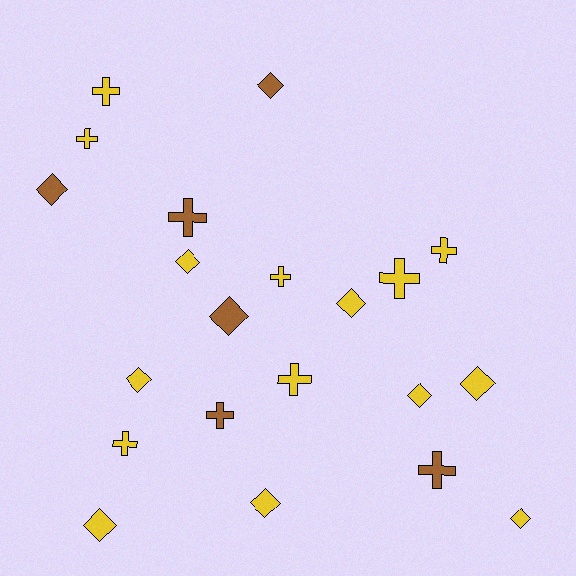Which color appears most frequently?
Yellow, with 15 objects.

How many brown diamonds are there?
There are 3 brown diamonds.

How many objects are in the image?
There are 21 objects.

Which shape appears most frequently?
Diamond, with 11 objects.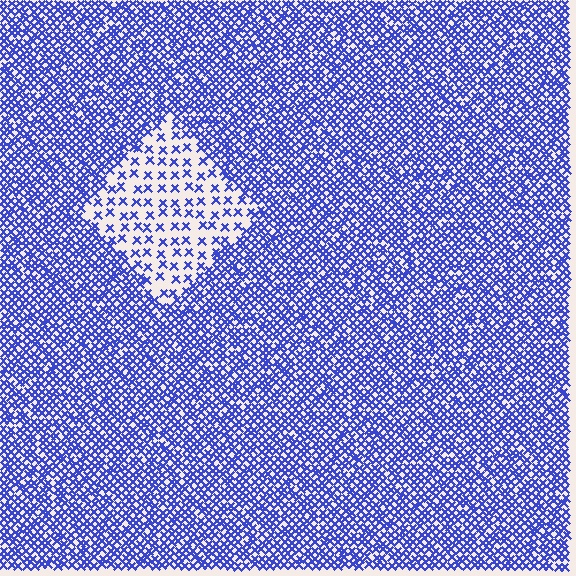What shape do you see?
I see a diamond.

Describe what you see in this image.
The image contains small blue elements arranged at two different densities. A diamond-shaped region is visible where the elements are less densely packed than the surrounding area.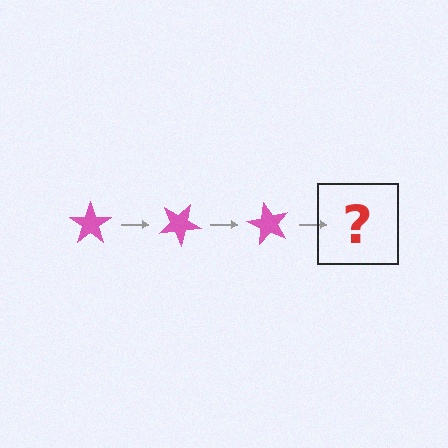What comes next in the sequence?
The next element should be a pink star rotated 90 degrees.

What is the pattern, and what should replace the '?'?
The pattern is that the star rotates 30 degrees each step. The '?' should be a pink star rotated 90 degrees.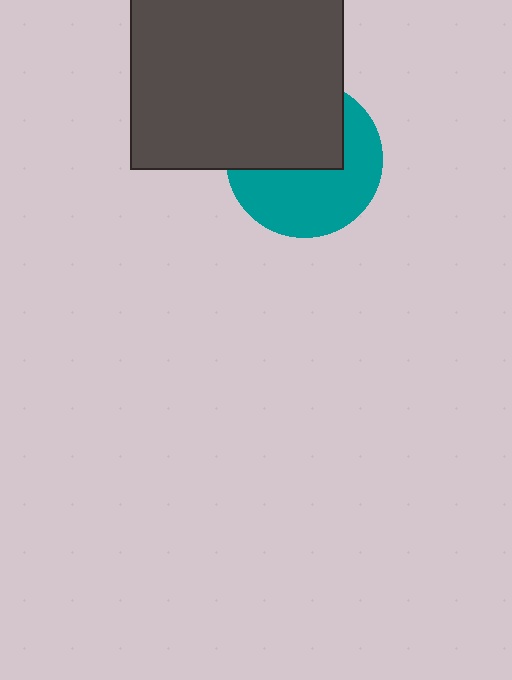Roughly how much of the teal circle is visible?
About half of it is visible (roughly 54%).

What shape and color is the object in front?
The object in front is a dark gray square.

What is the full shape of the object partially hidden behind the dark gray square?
The partially hidden object is a teal circle.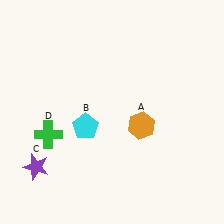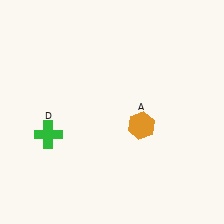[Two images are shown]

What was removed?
The cyan pentagon (B), the purple star (C) were removed in Image 2.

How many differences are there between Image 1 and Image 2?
There are 2 differences between the two images.